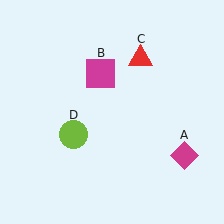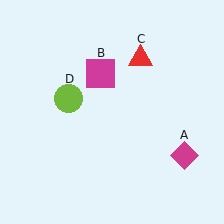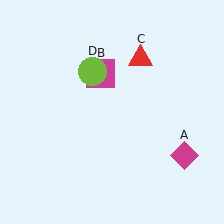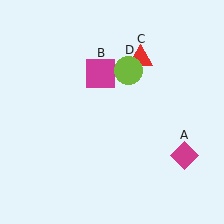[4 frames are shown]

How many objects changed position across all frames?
1 object changed position: lime circle (object D).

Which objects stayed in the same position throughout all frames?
Magenta diamond (object A) and magenta square (object B) and red triangle (object C) remained stationary.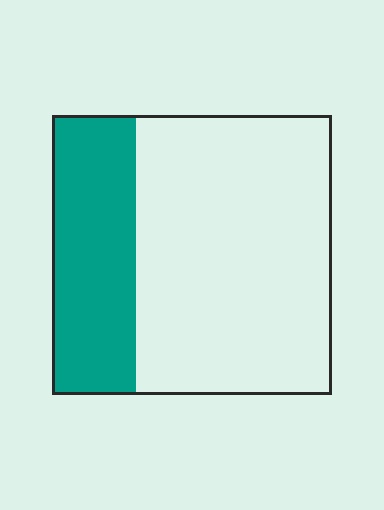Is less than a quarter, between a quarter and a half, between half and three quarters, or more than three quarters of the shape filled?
Between a quarter and a half.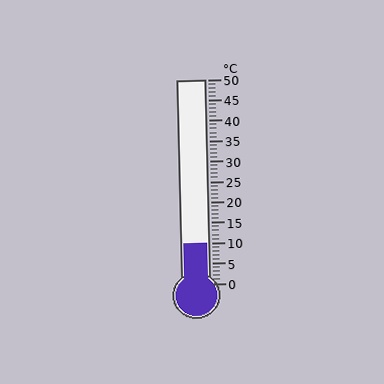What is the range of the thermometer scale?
The thermometer scale ranges from 0°C to 50°C.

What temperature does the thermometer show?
The thermometer shows approximately 10°C.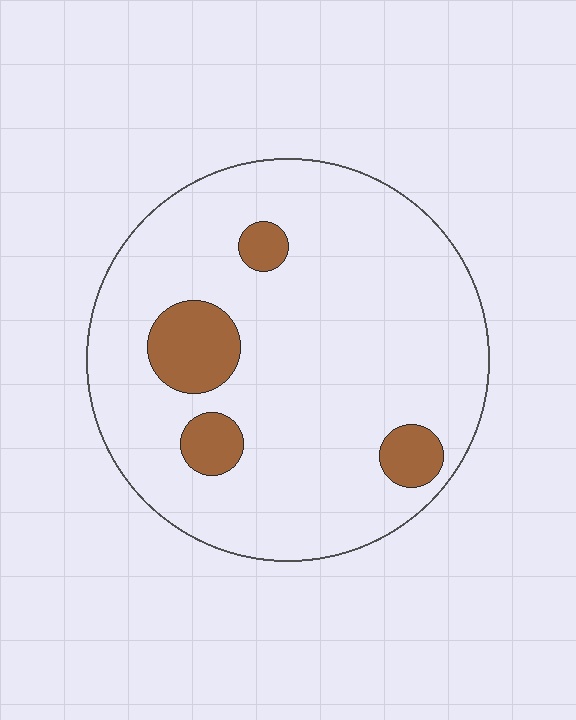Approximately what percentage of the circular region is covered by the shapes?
Approximately 10%.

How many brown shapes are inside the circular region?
4.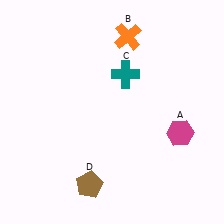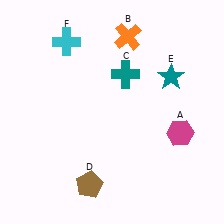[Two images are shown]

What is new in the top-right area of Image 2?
A teal star (E) was added in the top-right area of Image 2.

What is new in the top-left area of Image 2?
A cyan cross (F) was added in the top-left area of Image 2.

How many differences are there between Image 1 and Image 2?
There are 2 differences between the two images.